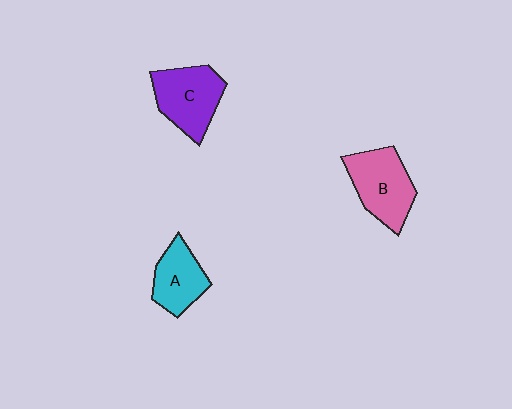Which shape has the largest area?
Shape B (pink).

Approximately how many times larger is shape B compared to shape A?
Approximately 1.3 times.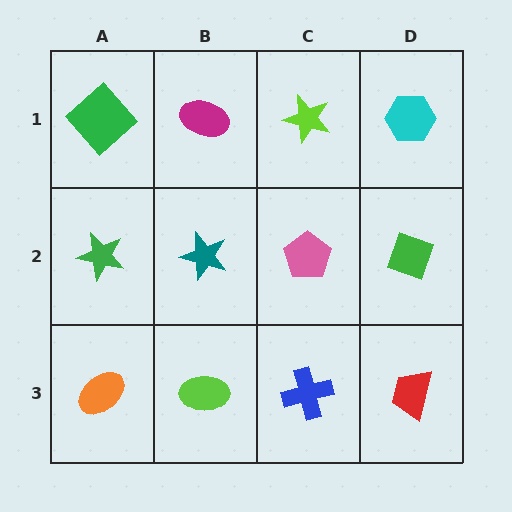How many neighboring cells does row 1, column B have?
3.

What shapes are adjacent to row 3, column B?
A teal star (row 2, column B), an orange ellipse (row 3, column A), a blue cross (row 3, column C).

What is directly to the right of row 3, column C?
A red trapezoid.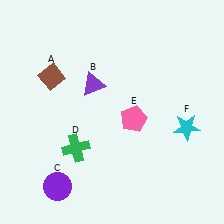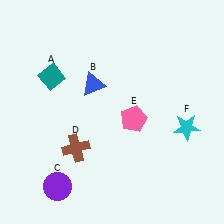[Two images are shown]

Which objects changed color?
A changed from brown to teal. B changed from purple to blue. D changed from green to brown.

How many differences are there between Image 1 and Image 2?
There are 3 differences between the two images.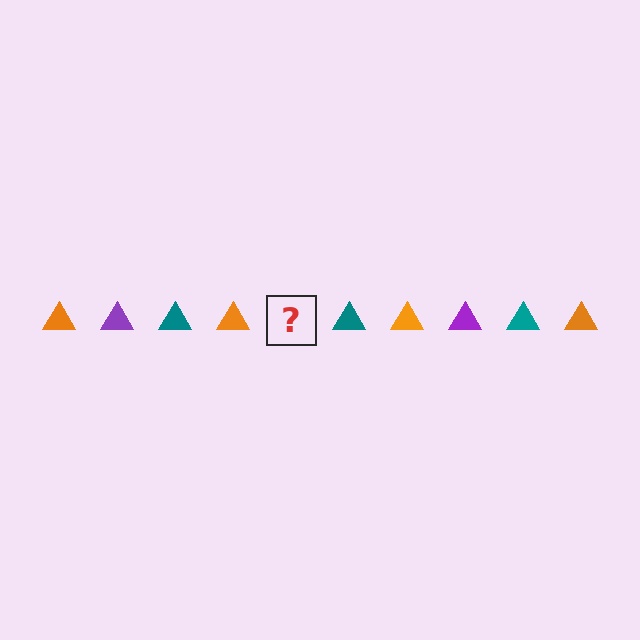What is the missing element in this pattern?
The missing element is a purple triangle.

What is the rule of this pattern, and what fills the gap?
The rule is that the pattern cycles through orange, purple, teal triangles. The gap should be filled with a purple triangle.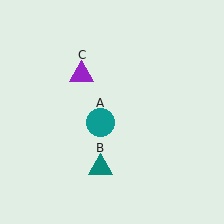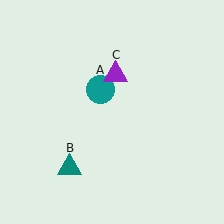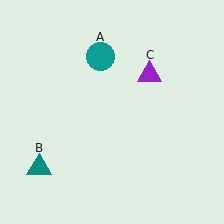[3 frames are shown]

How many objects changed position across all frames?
3 objects changed position: teal circle (object A), teal triangle (object B), purple triangle (object C).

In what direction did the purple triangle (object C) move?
The purple triangle (object C) moved right.